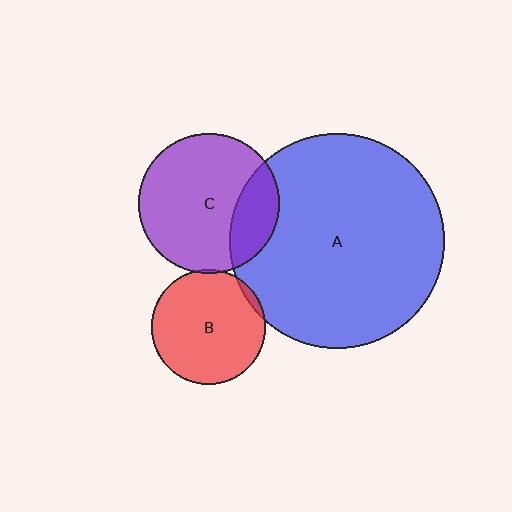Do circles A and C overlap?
Yes.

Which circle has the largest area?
Circle A (blue).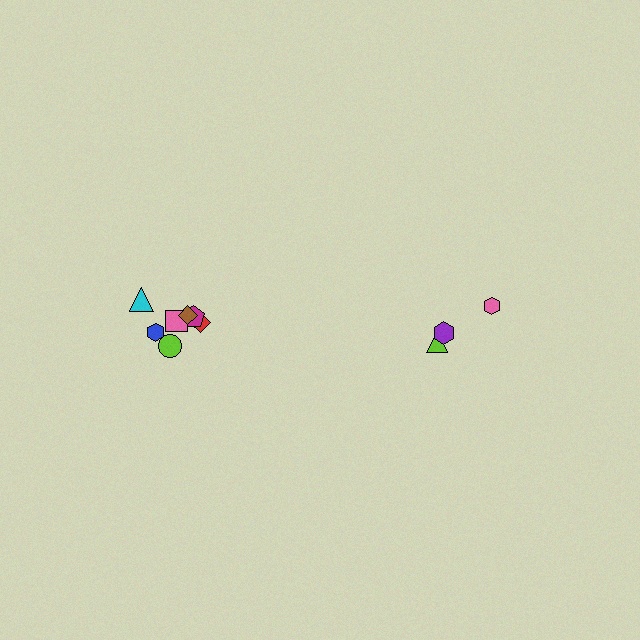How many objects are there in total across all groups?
There are 10 objects.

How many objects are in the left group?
There are 7 objects.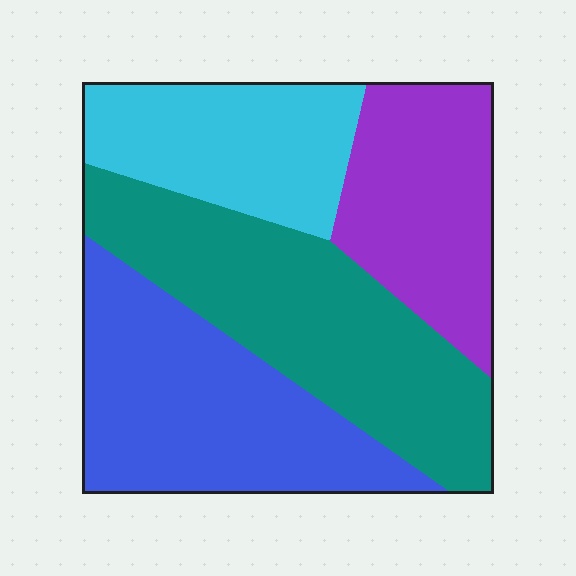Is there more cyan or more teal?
Teal.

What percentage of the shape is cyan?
Cyan covers 19% of the shape.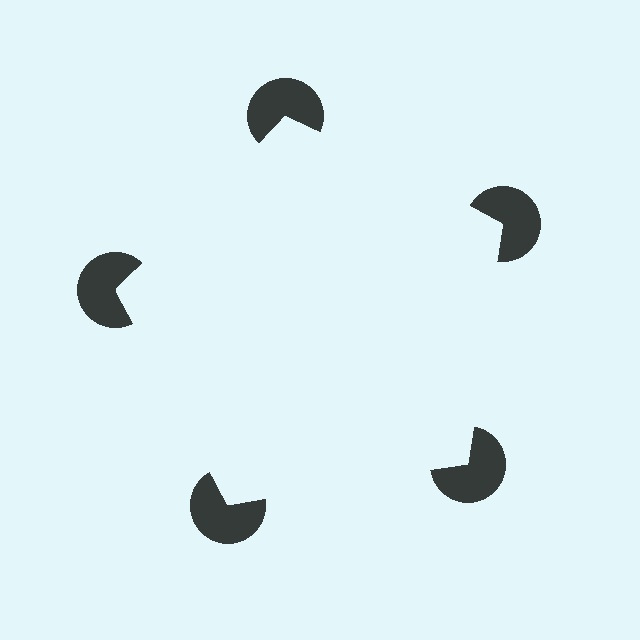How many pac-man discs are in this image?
There are 5 — one at each vertex of the illusory pentagon.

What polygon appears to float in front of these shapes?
An illusory pentagon — its edges are inferred from the aligned wedge cuts in the pac-man discs, not physically drawn.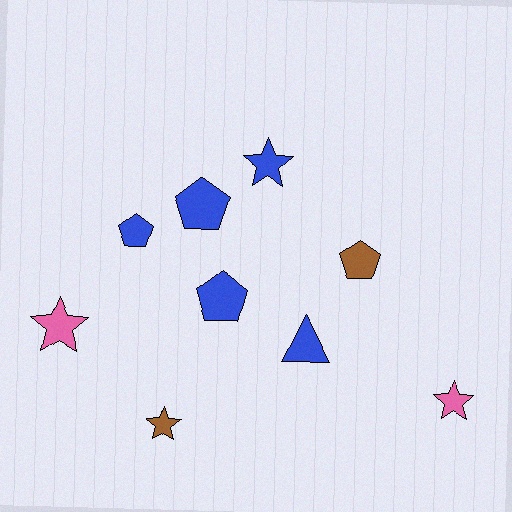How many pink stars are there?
There are 2 pink stars.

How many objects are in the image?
There are 9 objects.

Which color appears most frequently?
Blue, with 5 objects.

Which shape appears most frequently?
Star, with 4 objects.